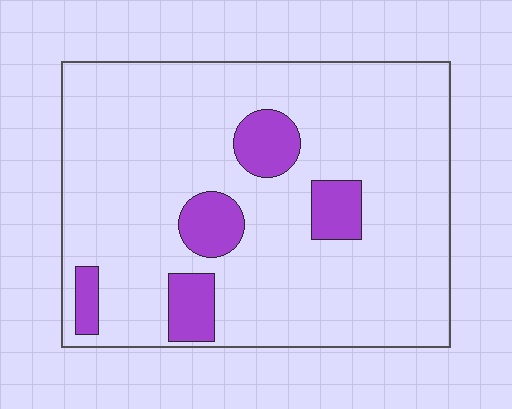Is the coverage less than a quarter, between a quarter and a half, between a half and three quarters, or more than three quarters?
Less than a quarter.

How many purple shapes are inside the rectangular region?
5.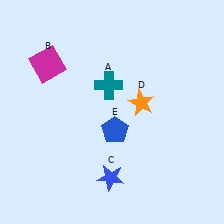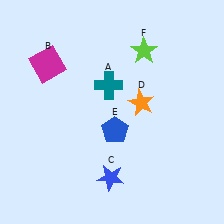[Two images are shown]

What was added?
A lime star (F) was added in Image 2.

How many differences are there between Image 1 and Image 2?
There is 1 difference between the two images.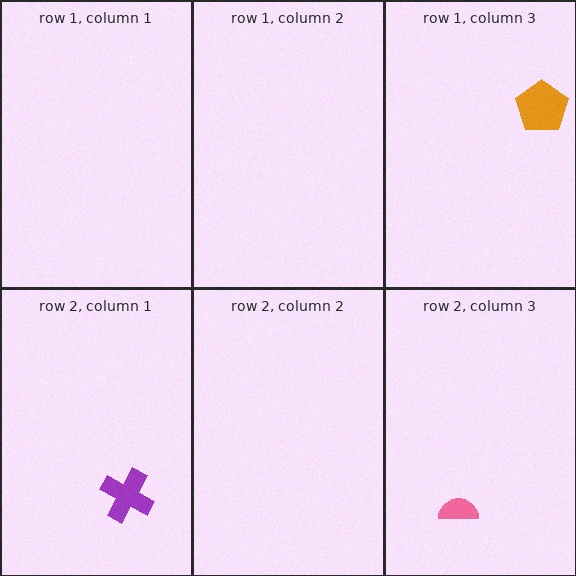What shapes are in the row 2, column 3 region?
The pink semicircle.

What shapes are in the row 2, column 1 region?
The purple cross.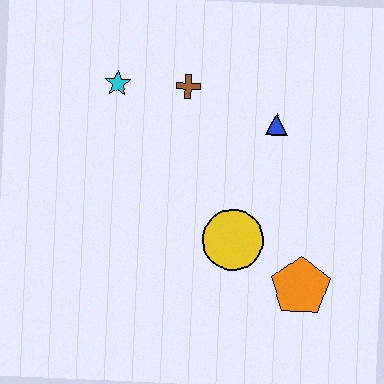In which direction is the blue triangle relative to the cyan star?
The blue triangle is to the right of the cyan star.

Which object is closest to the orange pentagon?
The yellow circle is closest to the orange pentagon.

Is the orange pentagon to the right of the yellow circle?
Yes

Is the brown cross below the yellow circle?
No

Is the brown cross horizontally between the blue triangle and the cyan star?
Yes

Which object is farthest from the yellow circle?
The cyan star is farthest from the yellow circle.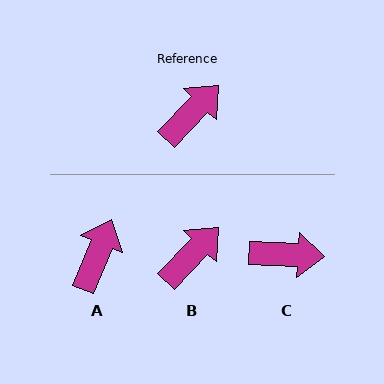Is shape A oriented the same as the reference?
No, it is off by about 22 degrees.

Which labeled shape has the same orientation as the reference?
B.